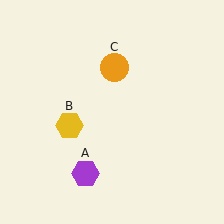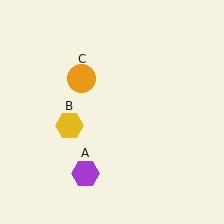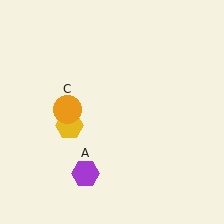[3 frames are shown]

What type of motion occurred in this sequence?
The orange circle (object C) rotated counterclockwise around the center of the scene.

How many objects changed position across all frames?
1 object changed position: orange circle (object C).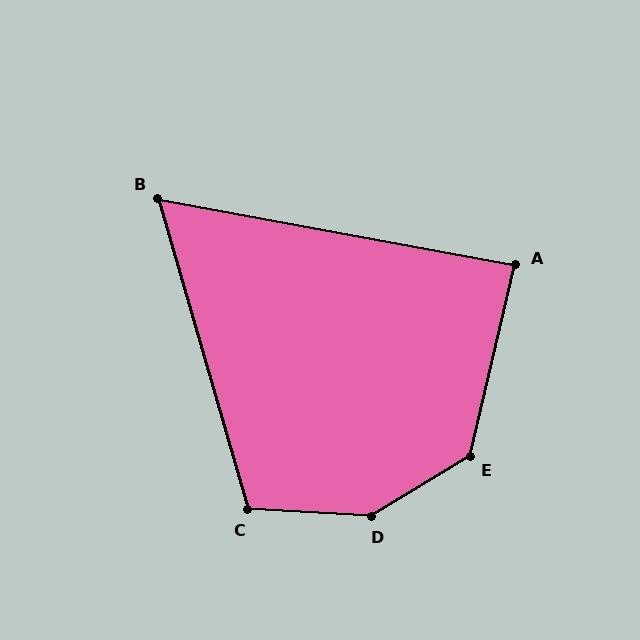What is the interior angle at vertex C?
Approximately 109 degrees (obtuse).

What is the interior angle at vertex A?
Approximately 87 degrees (approximately right).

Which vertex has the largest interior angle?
D, at approximately 146 degrees.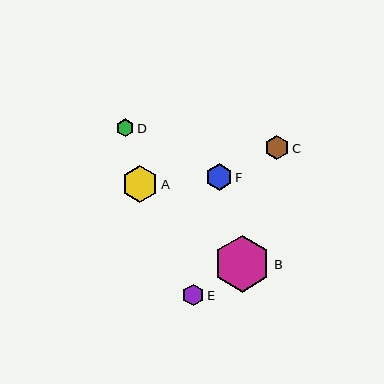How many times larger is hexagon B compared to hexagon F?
Hexagon B is approximately 2.1 times the size of hexagon F.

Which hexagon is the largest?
Hexagon B is the largest with a size of approximately 57 pixels.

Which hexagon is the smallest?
Hexagon D is the smallest with a size of approximately 18 pixels.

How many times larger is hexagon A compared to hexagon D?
Hexagon A is approximately 2.0 times the size of hexagon D.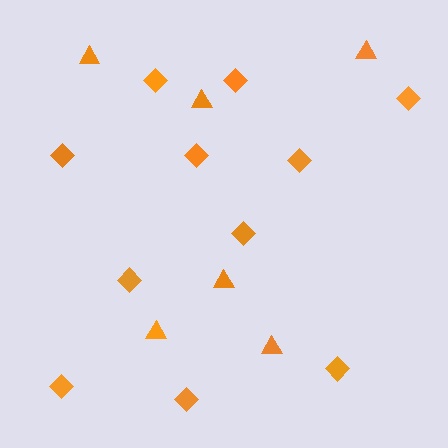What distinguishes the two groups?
There are 2 groups: one group of diamonds (11) and one group of triangles (6).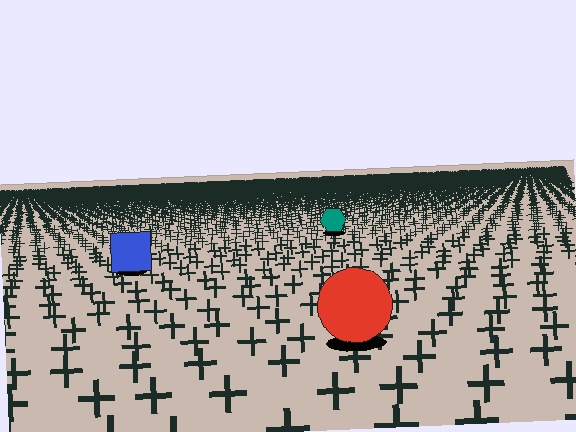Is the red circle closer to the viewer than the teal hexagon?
Yes. The red circle is closer — you can tell from the texture gradient: the ground texture is coarser near it.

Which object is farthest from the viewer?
The teal hexagon is farthest from the viewer. It appears smaller and the ground texture around it is denser.